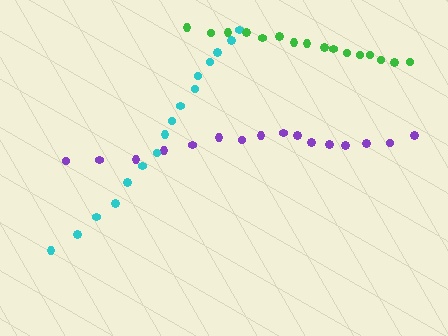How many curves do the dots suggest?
There are 3 distinct paths.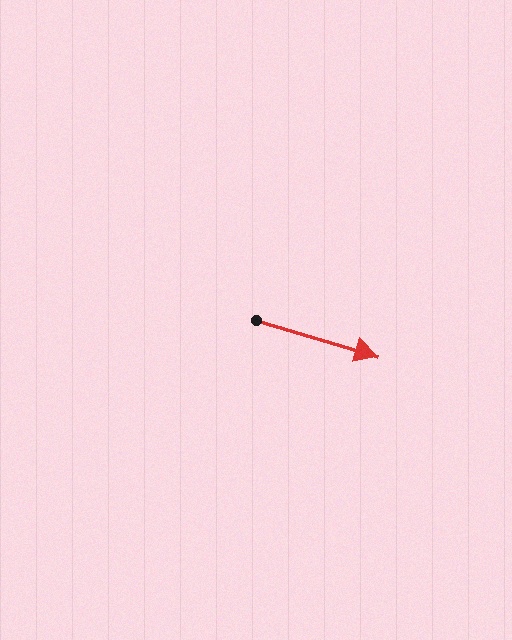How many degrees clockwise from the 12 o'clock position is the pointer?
Approximately 107 degrees.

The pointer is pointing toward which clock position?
Roughly 4 o'clock.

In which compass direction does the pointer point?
East.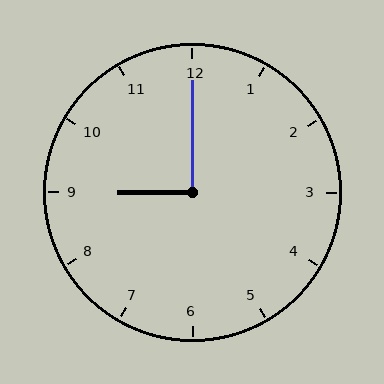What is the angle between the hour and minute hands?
Approximately 90 degrees.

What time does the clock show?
9:00.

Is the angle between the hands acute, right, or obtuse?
It is right.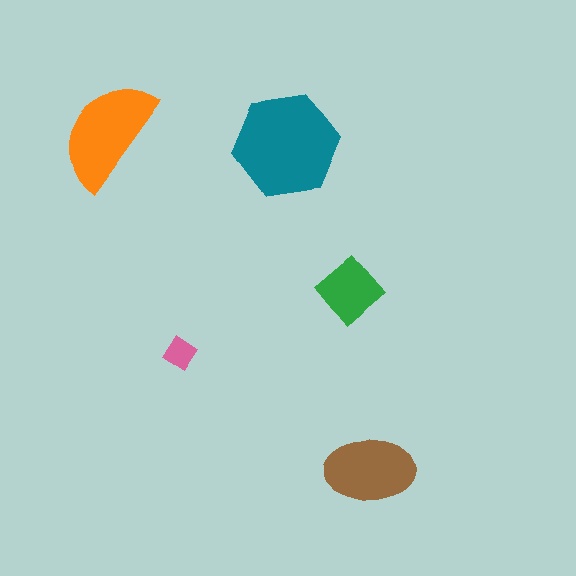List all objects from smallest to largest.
The pink diamond, the green diamond, the brown ellipse, the orange semicircle, the teal hexagon.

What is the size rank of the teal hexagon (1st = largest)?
1st.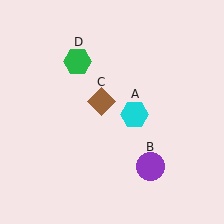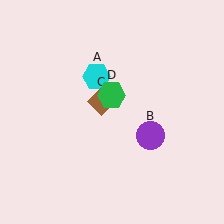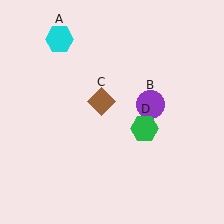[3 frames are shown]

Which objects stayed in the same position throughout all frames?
Brown diamond (object C) remained stationary.